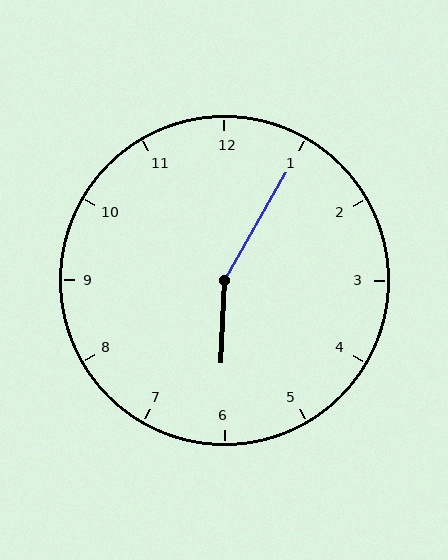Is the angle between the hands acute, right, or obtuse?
It is obtuse.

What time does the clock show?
6:05.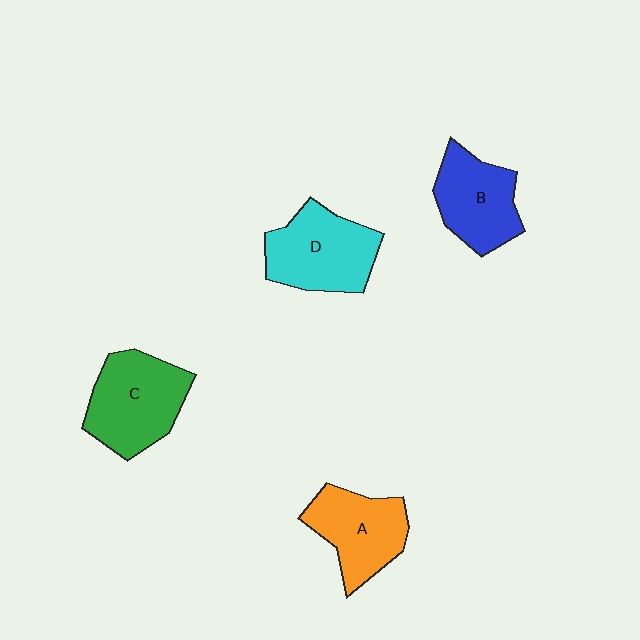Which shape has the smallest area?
Shape B (blue).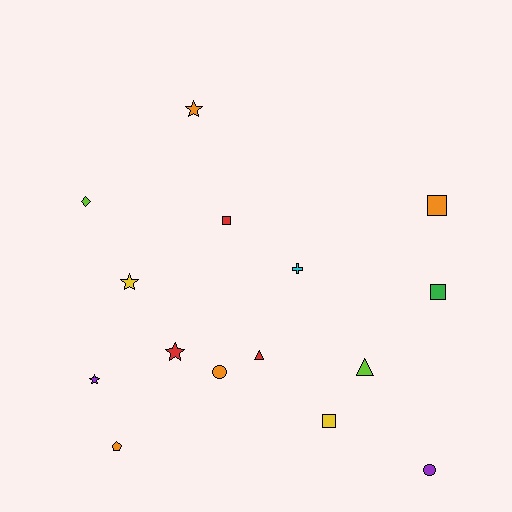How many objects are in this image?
There are 15 objects.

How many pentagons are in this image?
There is 1 pentagon.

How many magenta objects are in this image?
There are no magenta objects.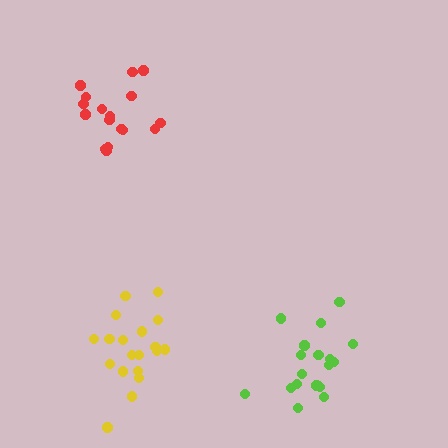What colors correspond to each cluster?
The clusters are colored: lime, yellow, red.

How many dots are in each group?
Group 1: 19 dots, Group 2: 19 dots, Group 3: 17 dots (55 total).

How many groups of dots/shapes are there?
There are 3 groups.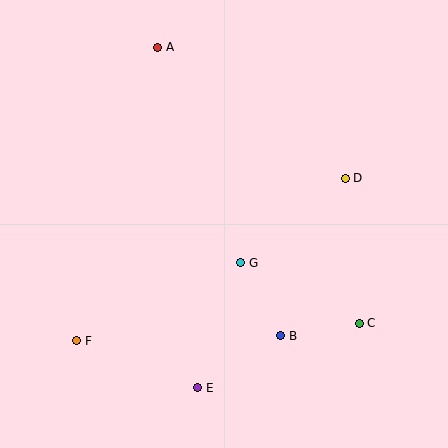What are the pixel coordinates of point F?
Point F is at (77, 341).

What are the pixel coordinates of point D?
Point D is at (345, 178).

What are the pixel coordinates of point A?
Point A is at (158, 47).